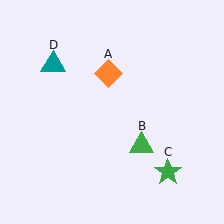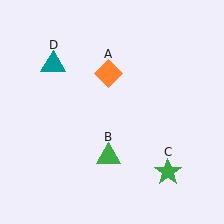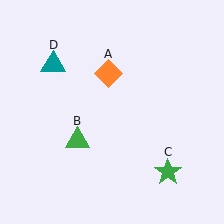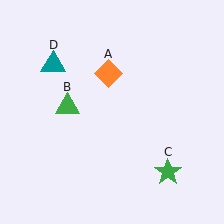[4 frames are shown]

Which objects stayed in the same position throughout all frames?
Orange diamond (object A) and green star (object C) and teal triangle (object D) remained stationary.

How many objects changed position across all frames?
1 object changed position: green triangle (object B).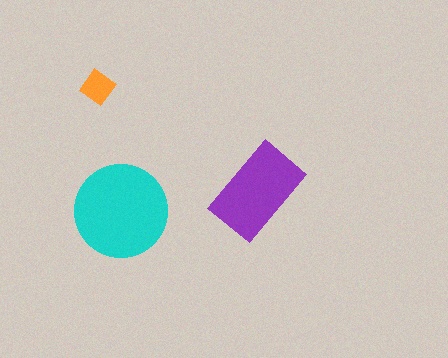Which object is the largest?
The cyan circle.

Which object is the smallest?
The orange diamond.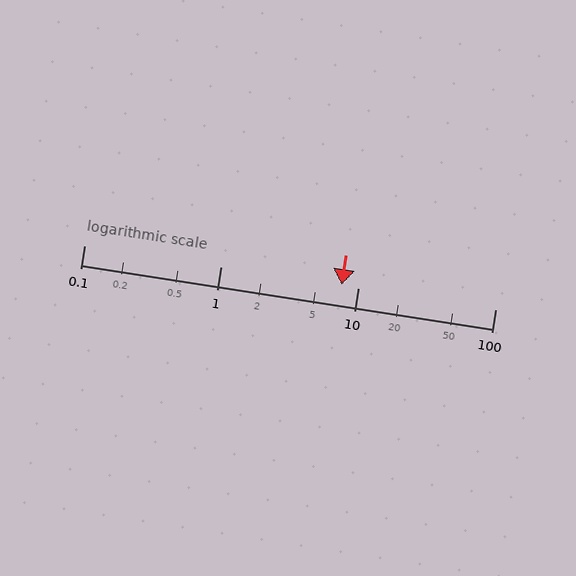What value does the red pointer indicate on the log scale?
The pointer indicates approximately 7.6.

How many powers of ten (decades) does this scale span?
The scale spans 3 decades, from 0.1 to 100.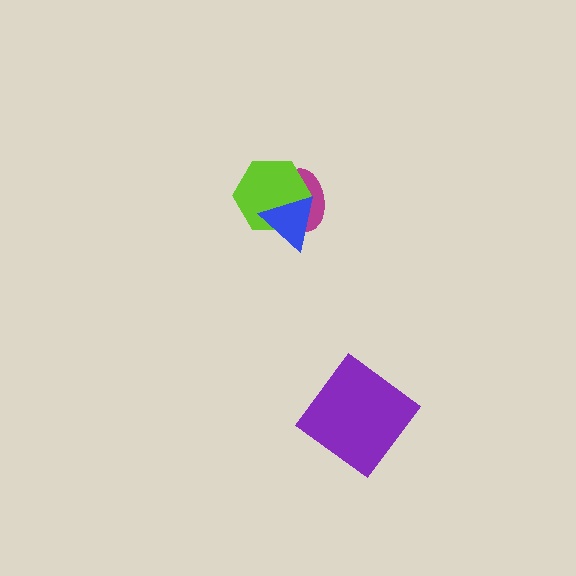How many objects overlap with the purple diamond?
0 objects overlap with the purple diamond.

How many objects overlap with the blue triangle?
2 objects overlap with the blue triangle.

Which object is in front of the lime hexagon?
The blue triangle is in front of the lime hexagon.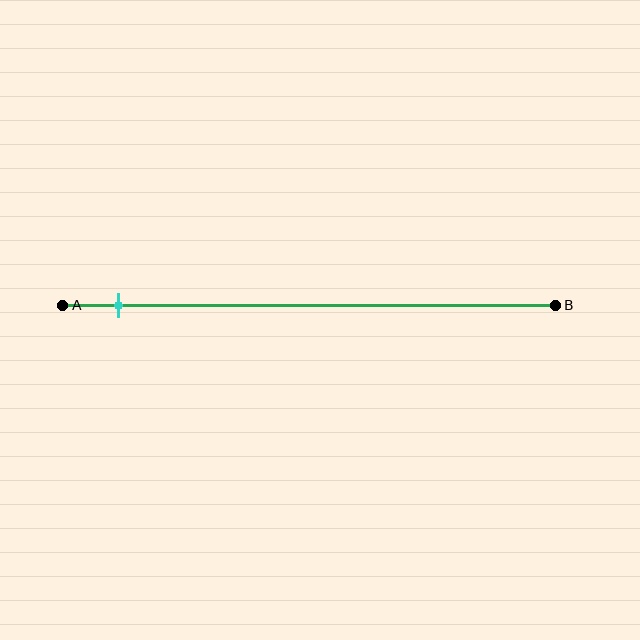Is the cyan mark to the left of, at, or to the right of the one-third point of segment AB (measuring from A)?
The cyan mark is to the left of the one-third point of segment AB.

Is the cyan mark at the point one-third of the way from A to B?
No, the mark is at about 10% from A, not at the 33% one-third point.